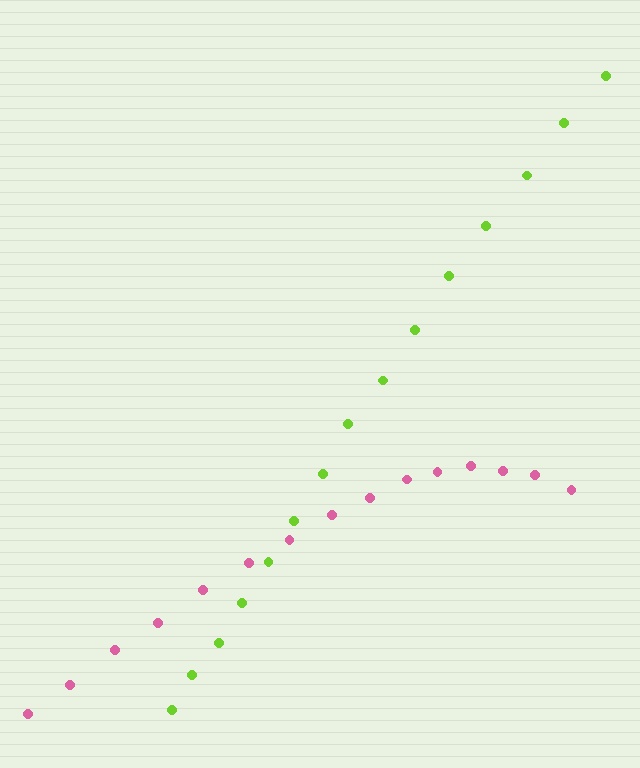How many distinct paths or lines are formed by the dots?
There are 2 distinct paths.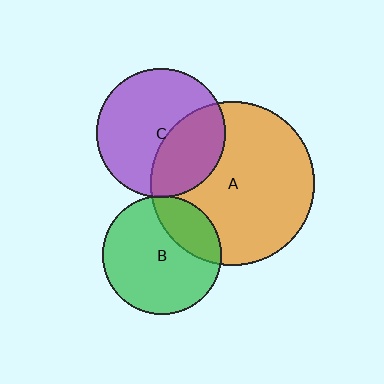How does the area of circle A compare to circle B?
Approximately 1.9 times.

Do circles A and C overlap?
Yes.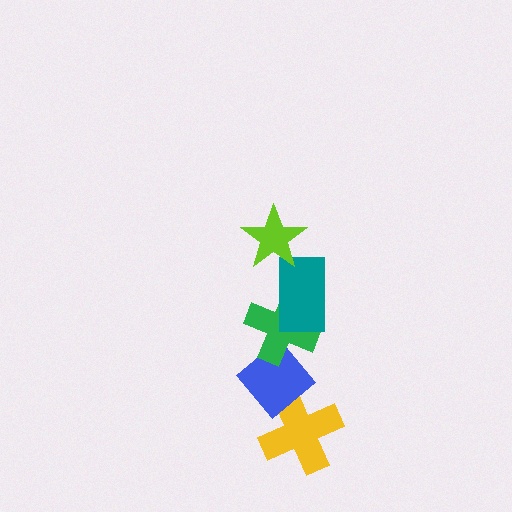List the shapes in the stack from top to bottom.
From top to bottom: the lime star, the teal rectangle, the green cross, the blue diamond, the yellow cross.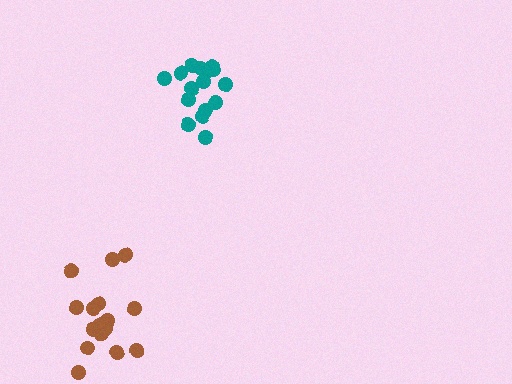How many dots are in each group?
Group 1: 16 dots, Group 2: 16 dots (32 total).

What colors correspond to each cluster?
The clusters are colored: brown, teal.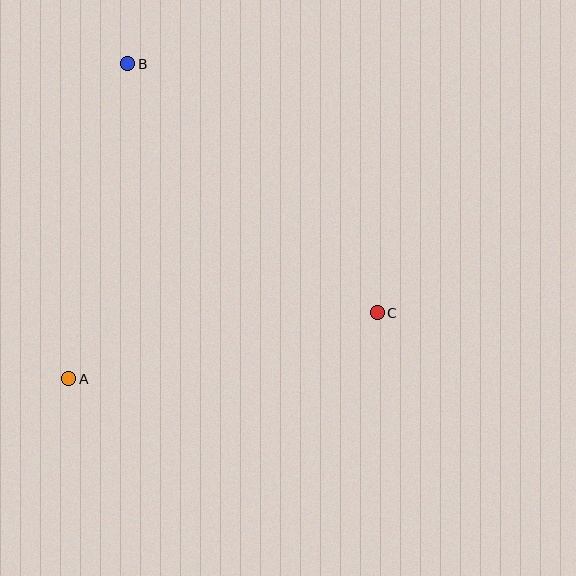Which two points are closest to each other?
Points A and C are closest to each other.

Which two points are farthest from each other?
Points B and C are farthest from each other.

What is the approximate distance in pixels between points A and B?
The distance between A and B is approximately 321 pixels.